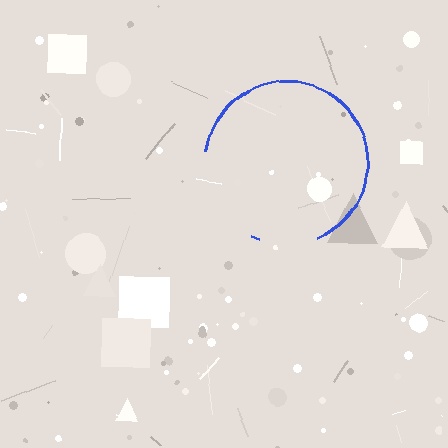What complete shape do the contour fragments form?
The contour fragments form a circle.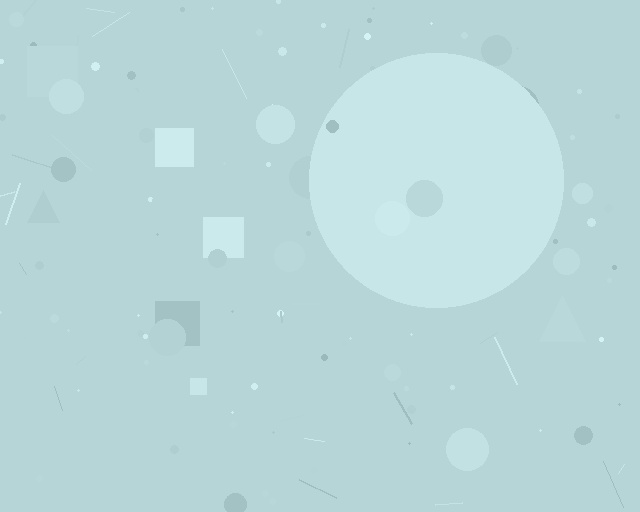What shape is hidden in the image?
A circle is hidden in the image.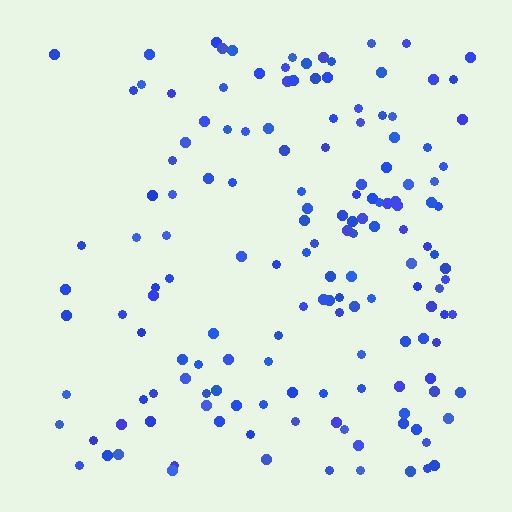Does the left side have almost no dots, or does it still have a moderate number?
Still a moderate number, just noticeably fewer than the right.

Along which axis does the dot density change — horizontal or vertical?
Horizontal.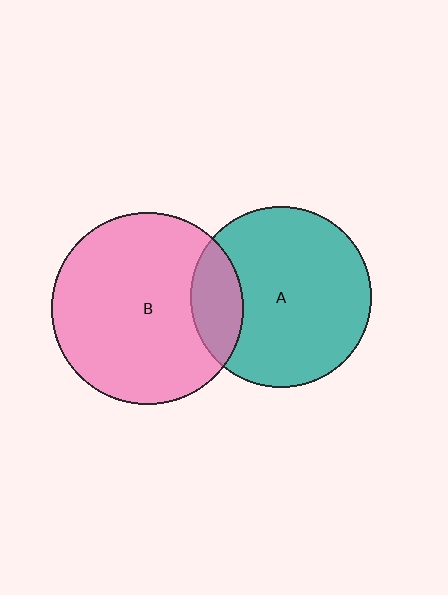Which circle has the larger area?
Circle B (pink).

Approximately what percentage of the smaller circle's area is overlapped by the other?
Approximately 20%.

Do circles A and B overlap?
Yes.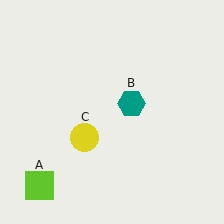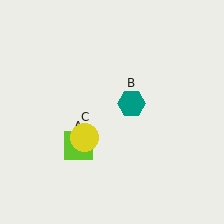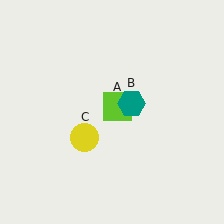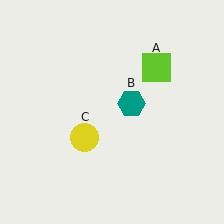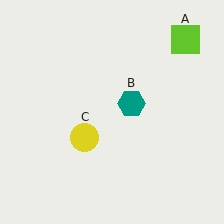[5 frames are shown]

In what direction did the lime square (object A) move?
The lime square (object A) moved up and to the right.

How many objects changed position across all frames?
1 object changed position: lime square (object A).